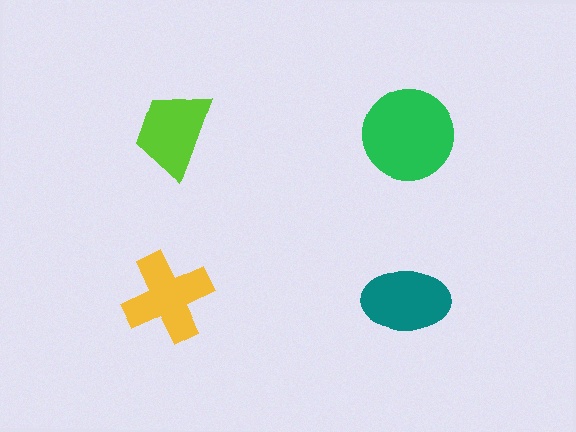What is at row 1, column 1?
A lime trapezoid.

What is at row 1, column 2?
A green circle.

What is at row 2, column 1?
A yellow cross.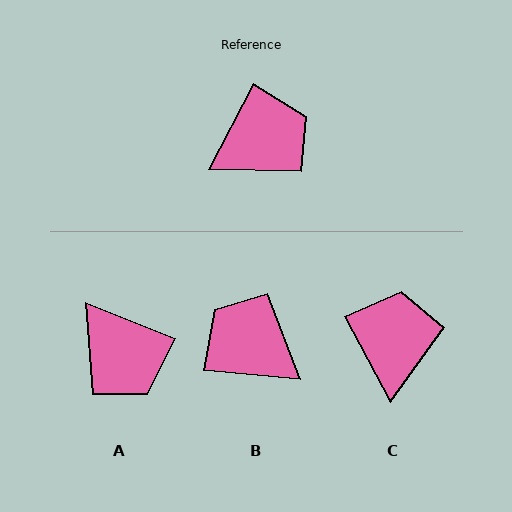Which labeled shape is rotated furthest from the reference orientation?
B, about 112 degrees away.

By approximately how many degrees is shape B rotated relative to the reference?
Approximately 112 degrees counter-clockwise.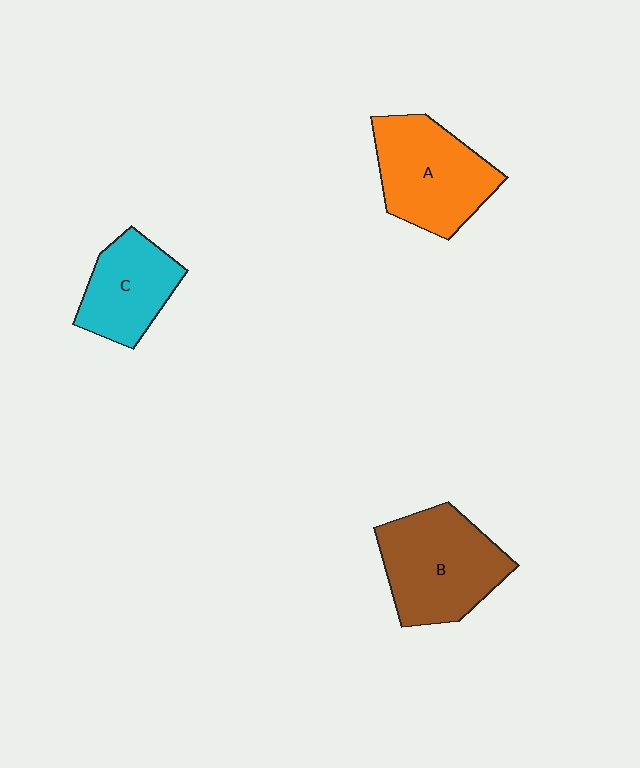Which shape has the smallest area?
Shape C (cyan).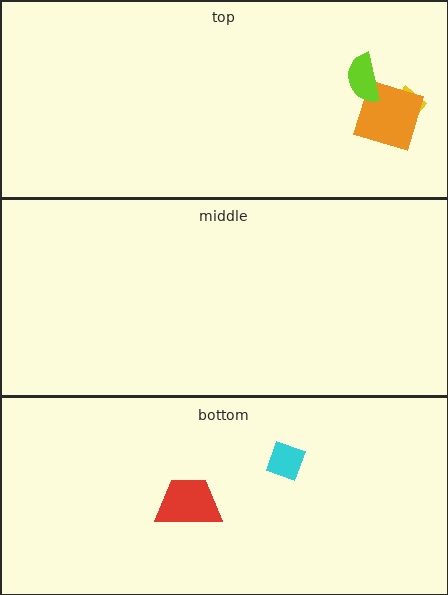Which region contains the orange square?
The top region.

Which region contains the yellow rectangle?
The top region.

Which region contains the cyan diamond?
The bottom region.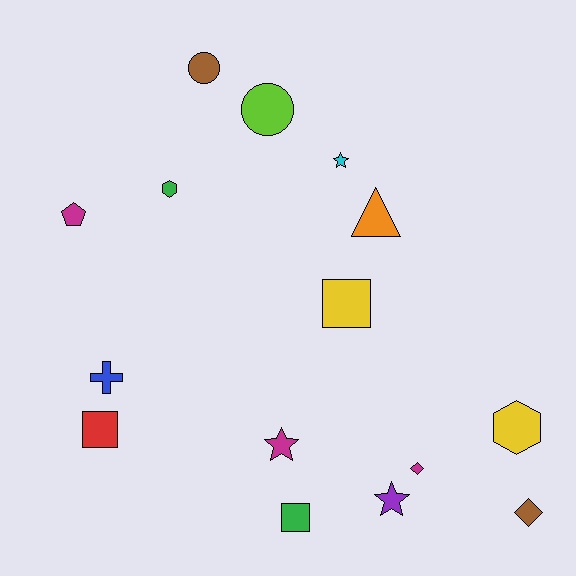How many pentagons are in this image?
There is 1 pentagon.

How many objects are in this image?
There are 15 objects.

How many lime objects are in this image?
There is 1 lime object.